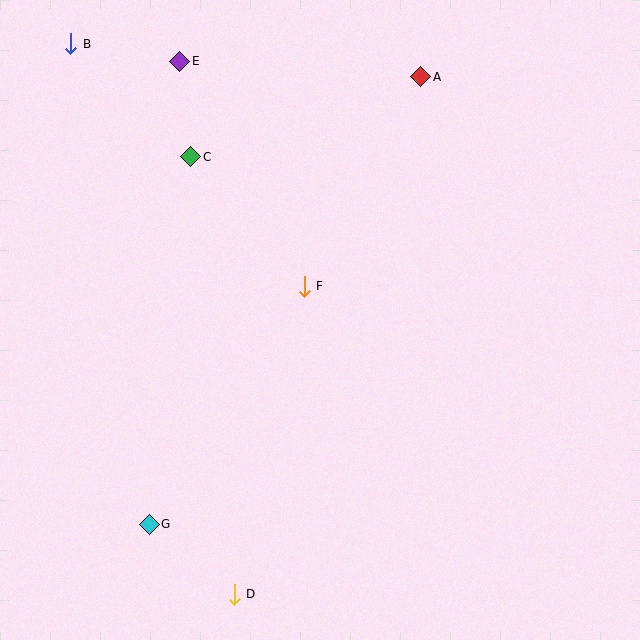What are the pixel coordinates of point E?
Point E is at (180, 61).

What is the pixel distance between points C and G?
The distance between C and G is 370 pixels.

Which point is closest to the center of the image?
Point F at (304, 286) is closest to the center.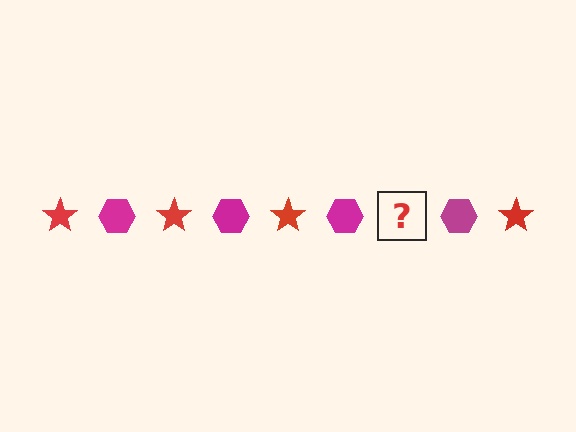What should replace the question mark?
The question mark should be replaced with a red star.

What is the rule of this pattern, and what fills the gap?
The rule is that the pattern alternates between red star and magenta hexagon. The gap should be filled with a red star.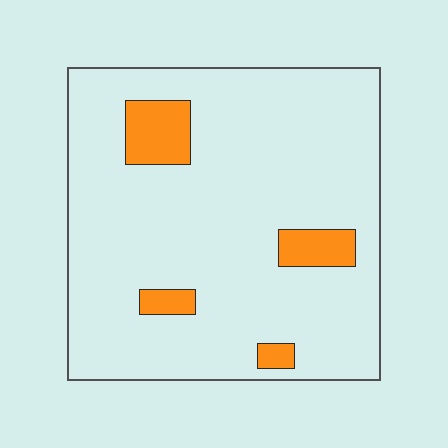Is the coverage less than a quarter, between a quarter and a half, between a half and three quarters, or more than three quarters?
Less than a quarter.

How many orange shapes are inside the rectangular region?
4.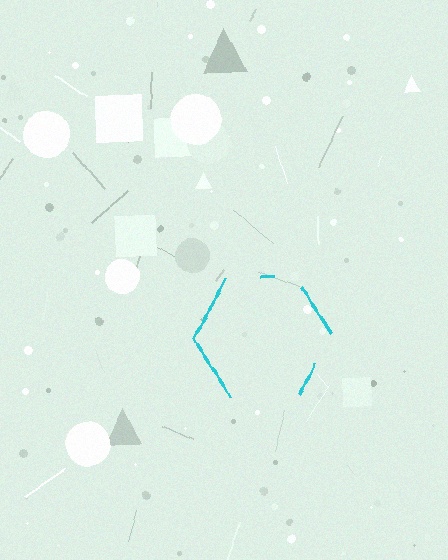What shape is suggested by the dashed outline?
The dashed outline suggests a hexagon.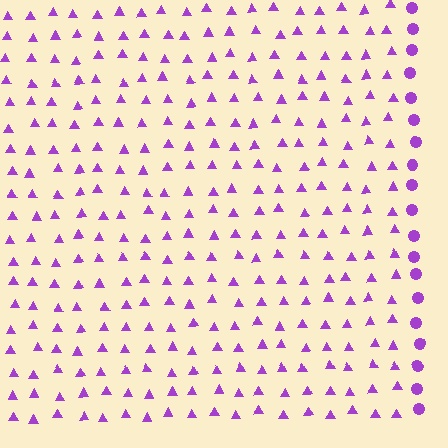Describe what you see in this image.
The image is filled with small purple elements arranged in a uniform grid. A rectangle-shaped region contains triangles, while the surrounding area contains circles. The boundary is defined purely by the change in element shape.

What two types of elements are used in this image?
The image uses triangles inside the rectangle region and circles outside it.